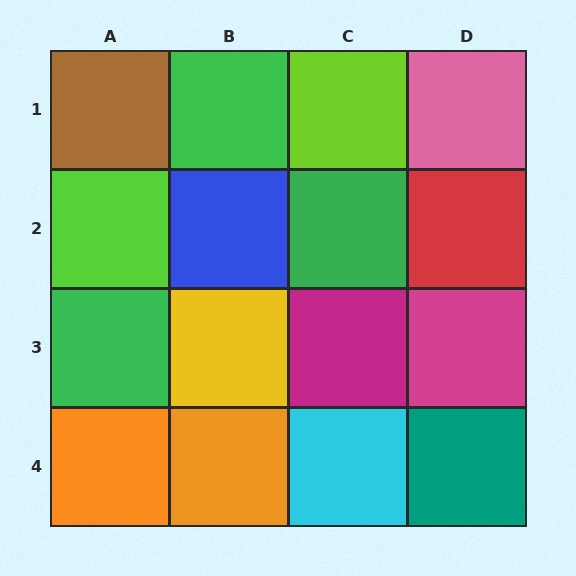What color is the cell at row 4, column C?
Cyan.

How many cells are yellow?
1 cell is yellow.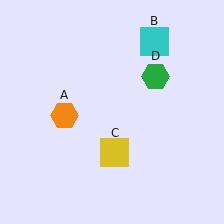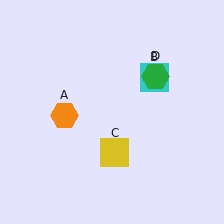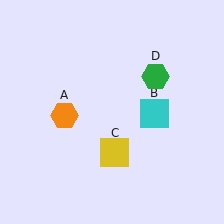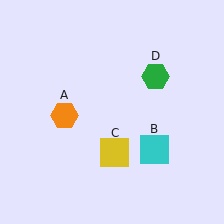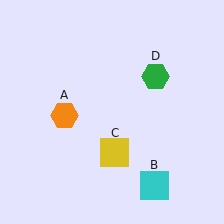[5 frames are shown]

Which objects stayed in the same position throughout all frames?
Orange hexagon (object A) and yellow square (object C) and green hexagon (object D) remained stationary.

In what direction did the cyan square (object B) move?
The cyan square (object B) moved down.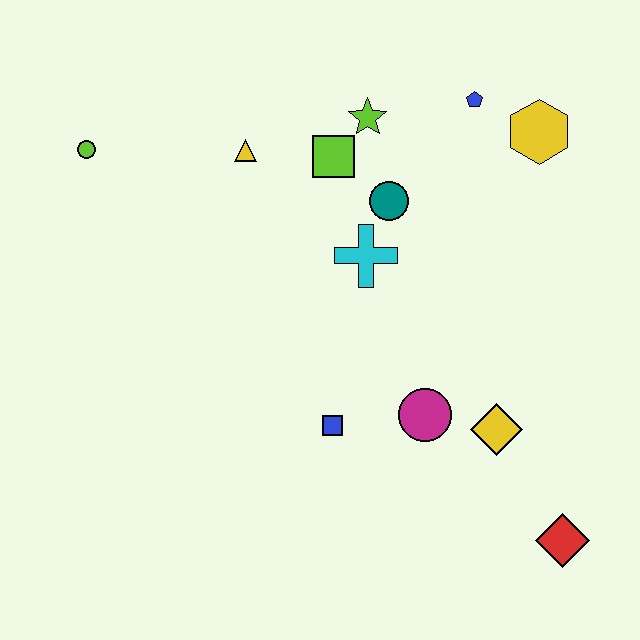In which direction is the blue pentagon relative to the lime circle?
The blue pentagon is to the right of the lime circle.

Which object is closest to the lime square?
The lime star is closest to the lime square.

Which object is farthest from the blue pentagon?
The red diamond is farthest from the blue pentagon.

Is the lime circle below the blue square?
No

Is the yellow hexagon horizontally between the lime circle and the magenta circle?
No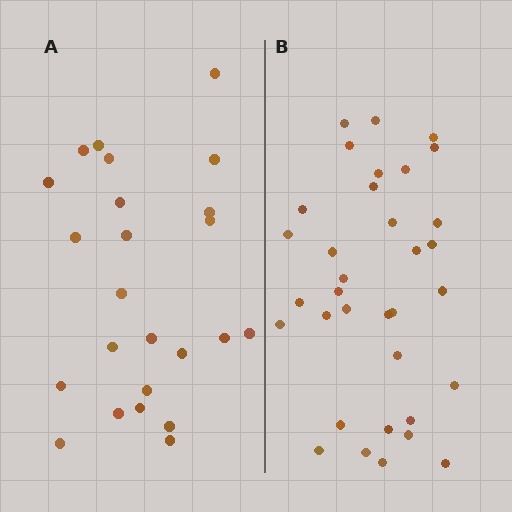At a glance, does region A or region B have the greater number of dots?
Region B (the right region) has more dots.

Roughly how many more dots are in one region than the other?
Region B has roughly 10 or so more dots than region A.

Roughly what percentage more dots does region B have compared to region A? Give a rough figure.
About 40% more.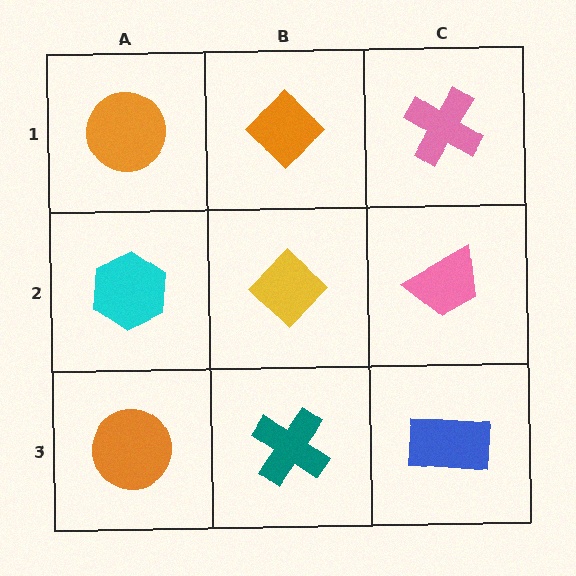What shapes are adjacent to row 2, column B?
An orange diamond (row 1, column B), a teal cross (row 3, column B), a cyan hexagon (row 2, column A), a pink trapezoid (row 2, column C).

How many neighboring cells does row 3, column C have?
2.